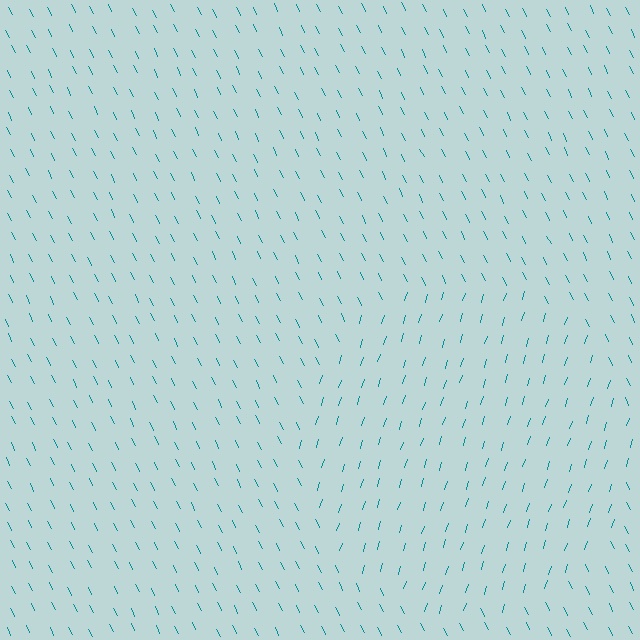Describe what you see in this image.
The image is filled with small teal line segments. A circle region in the image has lines oriented differently from the surrounding lines, creating a visible texture boundary.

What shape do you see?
I see a circle.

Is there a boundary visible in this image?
Yes, there is a texture boundary formed by a change in line orientation.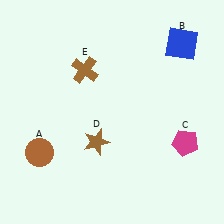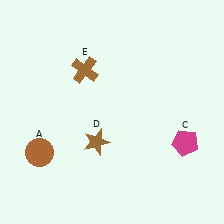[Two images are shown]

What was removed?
The blue square (B) was removed in Image 2.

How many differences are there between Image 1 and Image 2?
There is 1 difference between the two images.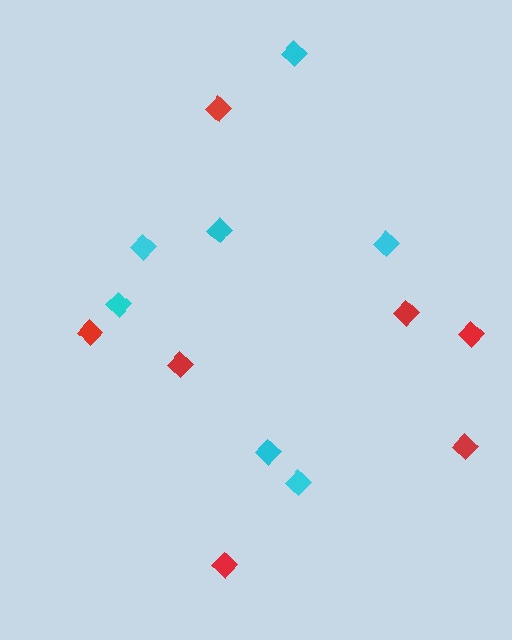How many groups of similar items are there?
There are 2 groups: one group of cyan diamonds (7) and one group of red diamonds (7).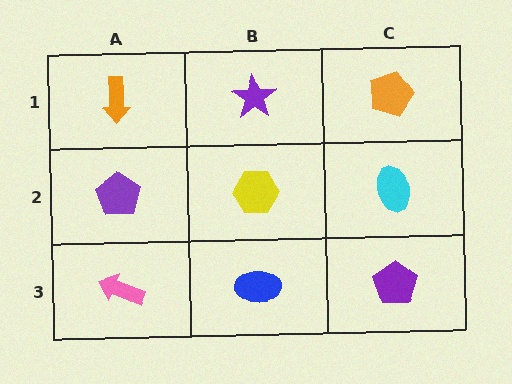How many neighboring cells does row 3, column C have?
2.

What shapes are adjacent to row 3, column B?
A yellow hexagon (row 2, column B), a pink arrow (row 3, column A), a purple pentagon (row 3, column C).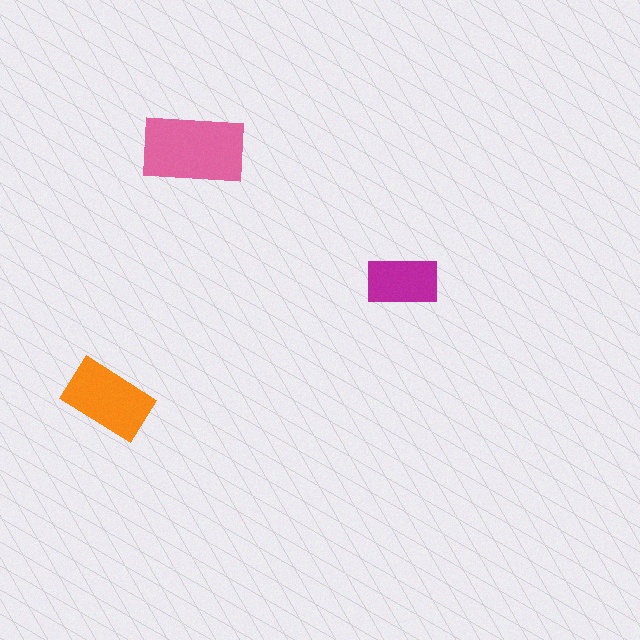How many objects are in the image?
There are 3 objects in the image.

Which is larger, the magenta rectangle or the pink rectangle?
The pink one.